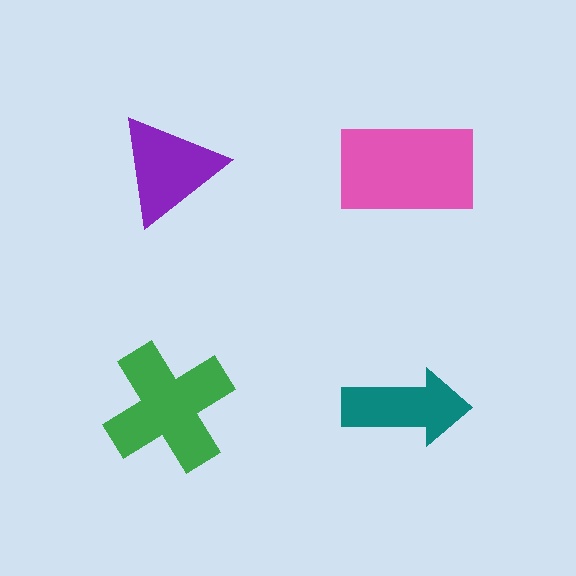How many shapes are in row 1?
2 shapes.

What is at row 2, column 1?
A green cross.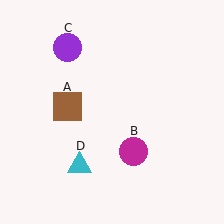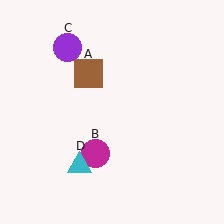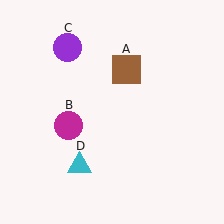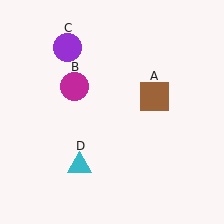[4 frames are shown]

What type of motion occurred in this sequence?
The brown square (object A), magenta circle (object B) rotated clockwise around the center of the scene.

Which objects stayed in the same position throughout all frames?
Purple circle (object C) and cyan triangle (object D) remained stationary.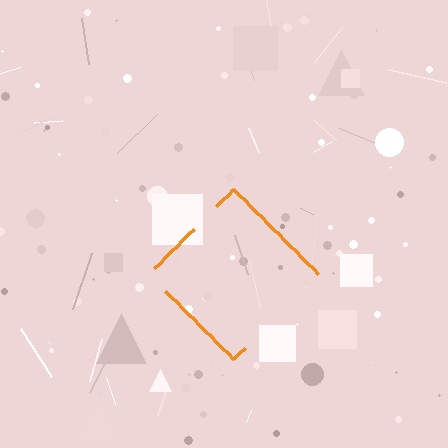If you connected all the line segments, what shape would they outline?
They would outline a diamond.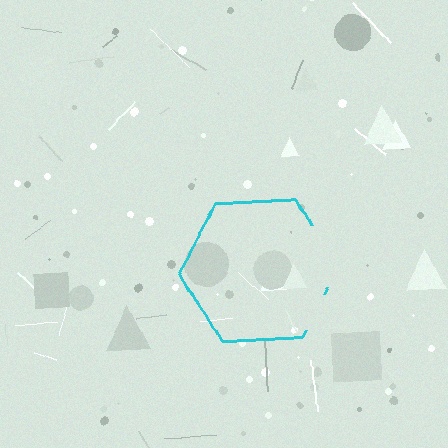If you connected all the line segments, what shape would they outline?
They would outline a hexagon.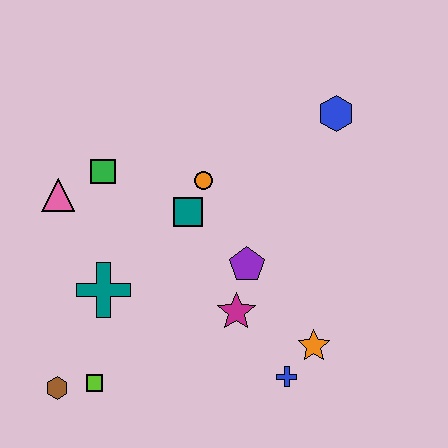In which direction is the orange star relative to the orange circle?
The orange star is below the orange circle.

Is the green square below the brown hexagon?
No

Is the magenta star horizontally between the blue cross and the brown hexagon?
Yes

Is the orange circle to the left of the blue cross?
Yes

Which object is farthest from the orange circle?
The brown hexagon is farthest from the orange circle.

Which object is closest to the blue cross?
The orange star is closest to the blue cross.